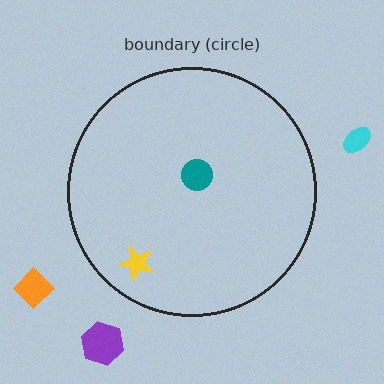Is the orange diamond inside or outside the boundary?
Outside.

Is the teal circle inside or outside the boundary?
Inside.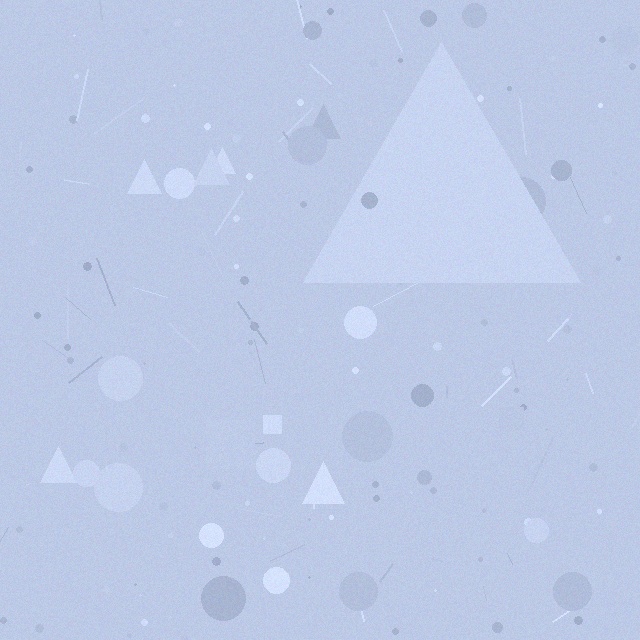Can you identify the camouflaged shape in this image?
The camouflaged shape is a triangle.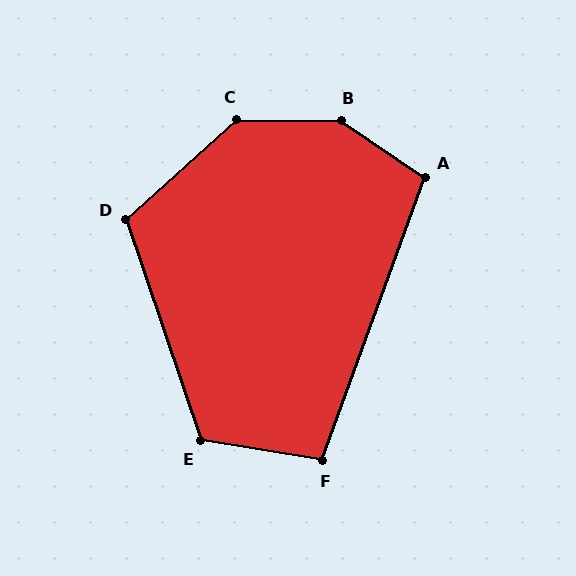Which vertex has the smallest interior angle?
F, at approximately 101 degrees.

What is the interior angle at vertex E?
Approximately 118 degrees (obtuse).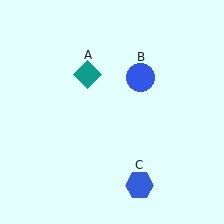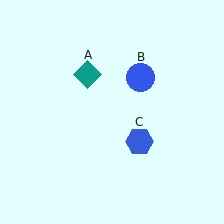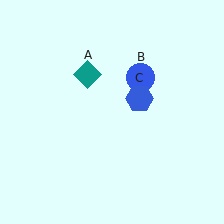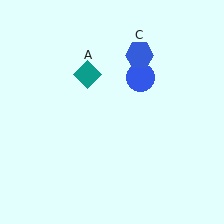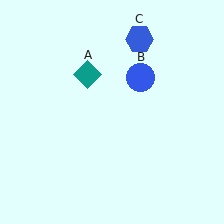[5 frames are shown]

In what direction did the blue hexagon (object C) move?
The blue hexagon (object C) moved up.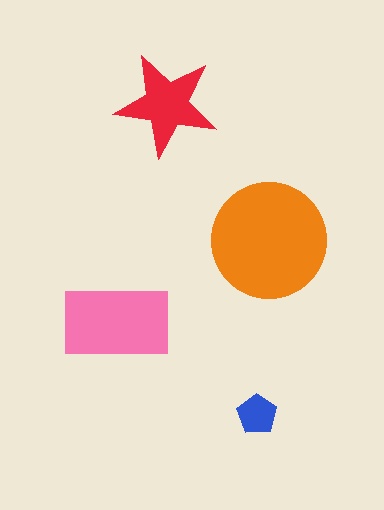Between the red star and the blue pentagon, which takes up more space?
The red star.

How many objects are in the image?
There are 4 objects in the image.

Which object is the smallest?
The blue pentagon.